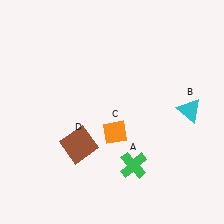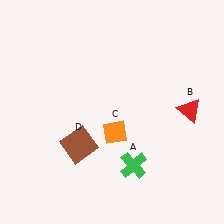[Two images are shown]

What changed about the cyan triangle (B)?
In Image 1, B is cyan. In Image 2, it changed to red.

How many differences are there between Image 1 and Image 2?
There is 1 difference between the two images.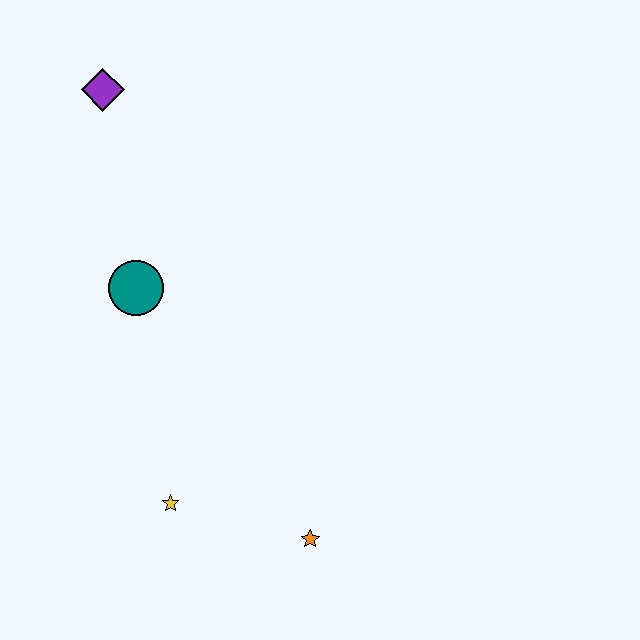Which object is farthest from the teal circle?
The orange star is farthest from the teal circle.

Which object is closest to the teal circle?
The purple diamond is closest to the teal circle.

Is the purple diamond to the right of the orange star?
No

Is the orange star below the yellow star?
Yes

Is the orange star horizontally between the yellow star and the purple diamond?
No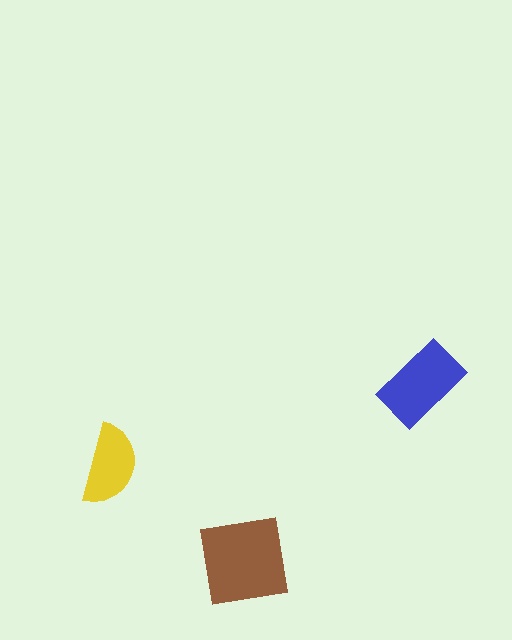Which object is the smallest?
The yellow semicircle.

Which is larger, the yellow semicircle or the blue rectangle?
The blue rectangle.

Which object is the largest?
The brown square.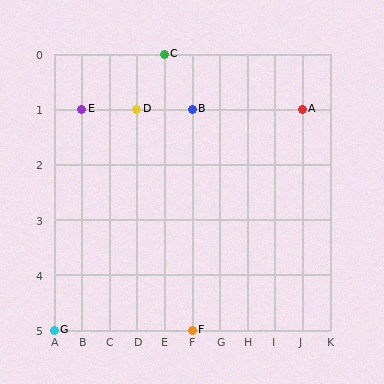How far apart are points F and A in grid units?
Points F and A are 4 columns and 4 rows apart (about 5.7 grid units diagonally).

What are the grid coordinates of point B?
Point B is at grid coordinates (F, 1).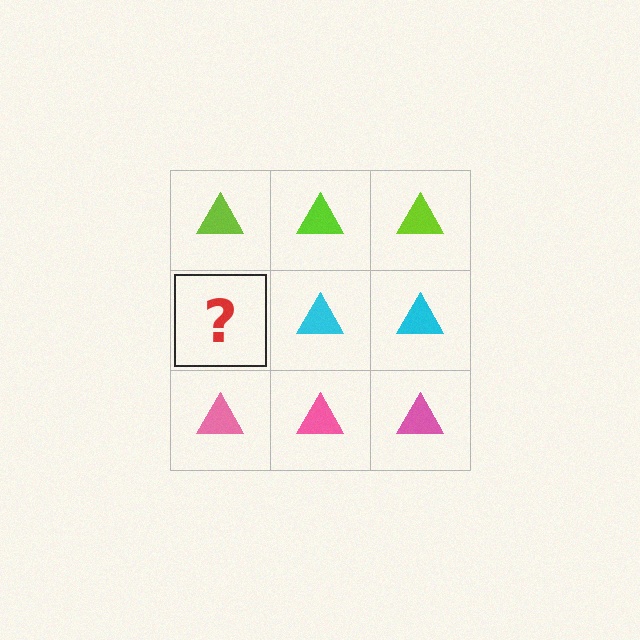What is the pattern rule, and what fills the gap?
The rule is that each row has a consistent color. The gap should be filled with a cyan triangle.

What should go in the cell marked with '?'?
The missing cell should contain a cyan triangle.